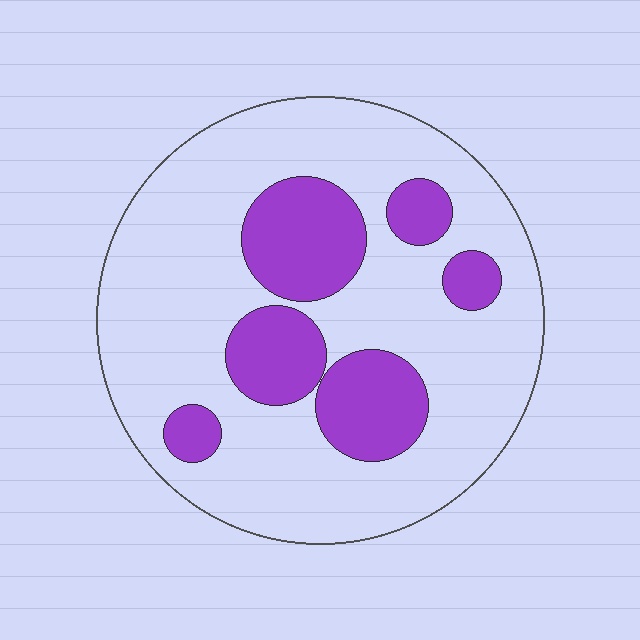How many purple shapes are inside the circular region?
6.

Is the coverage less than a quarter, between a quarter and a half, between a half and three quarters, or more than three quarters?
Between a quarter and a half.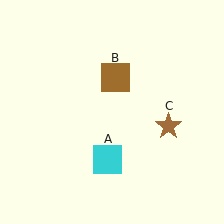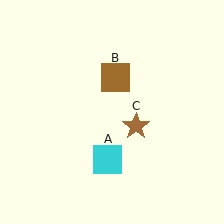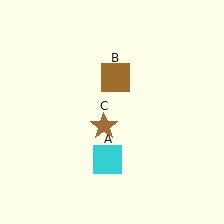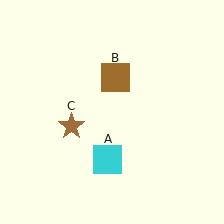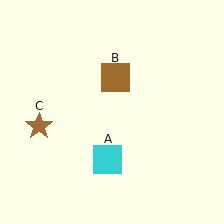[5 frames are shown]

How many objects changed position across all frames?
1 object changed position: brown star (object C).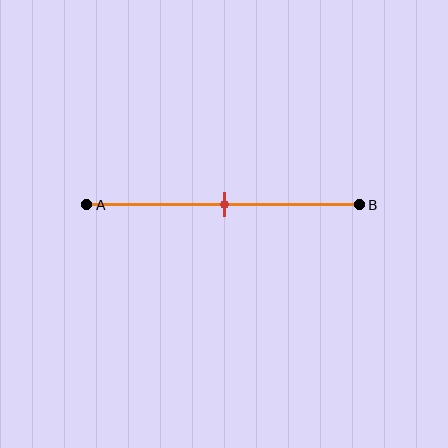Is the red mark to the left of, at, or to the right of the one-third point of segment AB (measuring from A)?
The red mark is to the right of the one-third point of segment AB.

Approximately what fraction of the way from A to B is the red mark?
The red mark is approximately 50% of the way from A to B.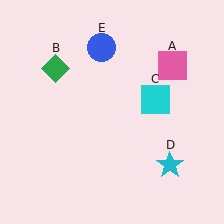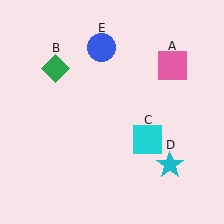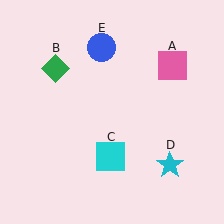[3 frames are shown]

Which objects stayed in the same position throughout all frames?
Pink square (object A) and green diamond (object B) and cyan star (object D) and blue circle (object E) remained stationary.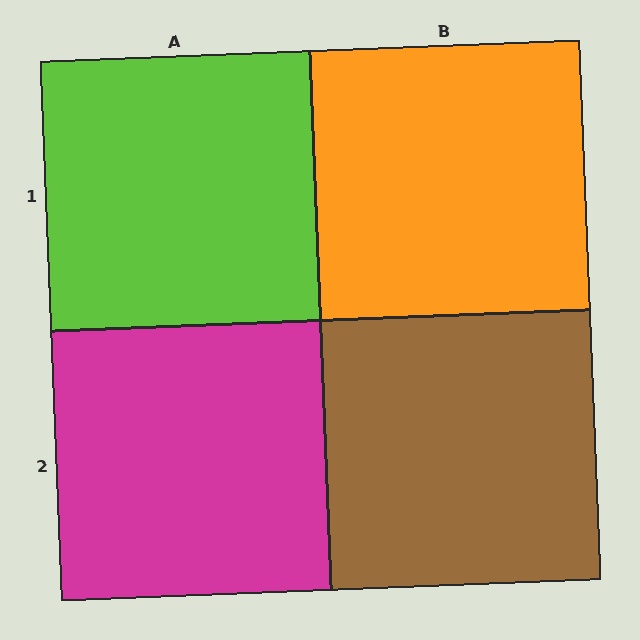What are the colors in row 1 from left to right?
Lime, orange.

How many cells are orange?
1 cell is orange.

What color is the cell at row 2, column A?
Magenta.